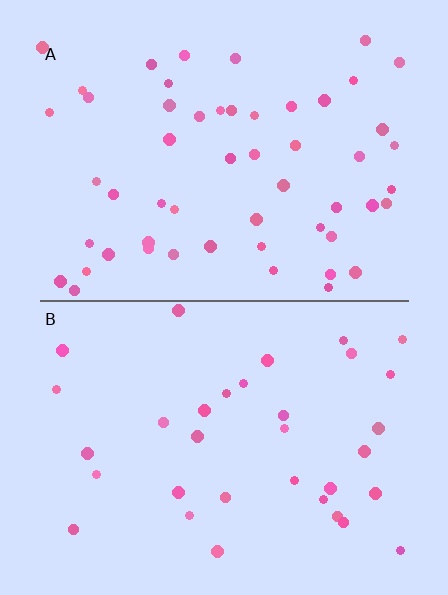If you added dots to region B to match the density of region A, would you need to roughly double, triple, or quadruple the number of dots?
Approximately double.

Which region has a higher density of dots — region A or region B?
A (the top).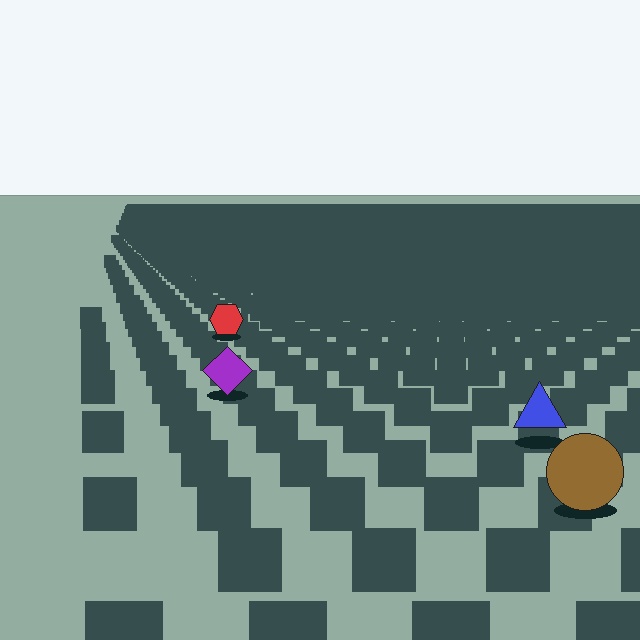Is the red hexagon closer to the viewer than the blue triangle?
No. The blue triangle is closer — you can tell from the texture gradient: the ground texture is coarser near it.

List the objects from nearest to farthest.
From nearest to farthest: the brown circle, the blue triangle, the purple diamond, the red hexagon.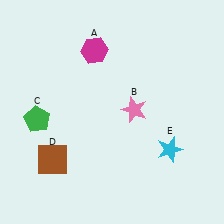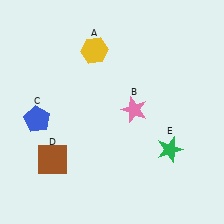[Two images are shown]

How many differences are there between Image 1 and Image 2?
There are 3 differences between the two images.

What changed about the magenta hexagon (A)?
In Image 1, A is magenta. In Image 2, it changed to yellow.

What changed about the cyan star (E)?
In Image 1, E is cyan. In Image 2, it changed to green.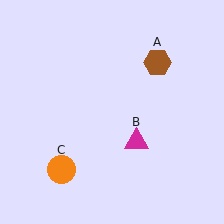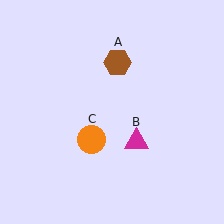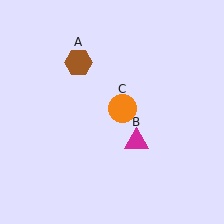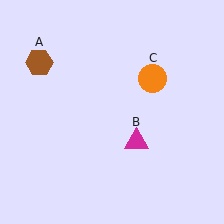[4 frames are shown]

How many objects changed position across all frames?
2 objects changed position: brown hexagon (object A), orange circle (object C).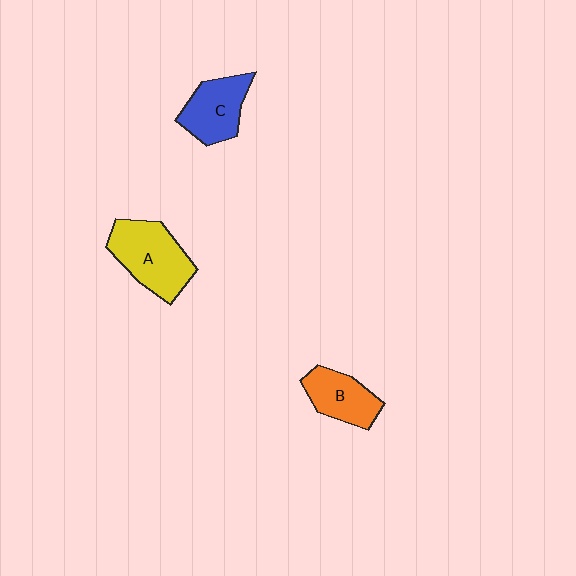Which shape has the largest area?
Shape A (yellow).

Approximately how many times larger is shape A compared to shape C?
Approximately 1.3 times.